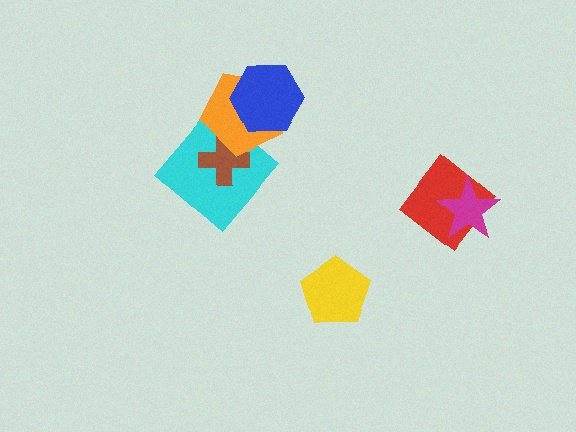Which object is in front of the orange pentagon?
The blue hexagon is in front of the orange pentagon.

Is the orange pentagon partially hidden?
Yes, it is partially covered by another shape.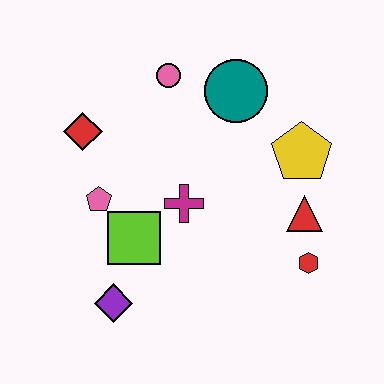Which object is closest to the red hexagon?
The red triangle is closest to the red hexagon.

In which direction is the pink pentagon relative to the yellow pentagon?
The pink pentagon is to the left of the yellow pentagon.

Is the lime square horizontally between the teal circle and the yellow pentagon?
No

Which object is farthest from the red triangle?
The red diamond is farthest from the red triangle.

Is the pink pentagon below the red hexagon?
No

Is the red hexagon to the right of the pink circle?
Yes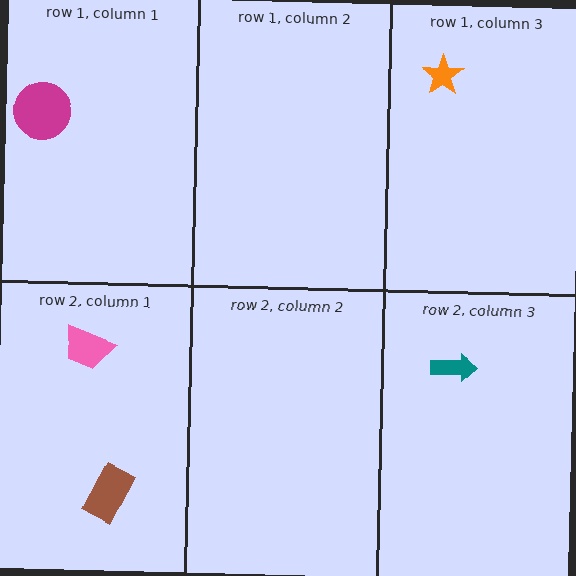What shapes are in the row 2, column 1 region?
The brown rectangle, the pink trapezoid.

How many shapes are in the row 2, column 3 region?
1.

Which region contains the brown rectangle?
The row 2, column 1 region.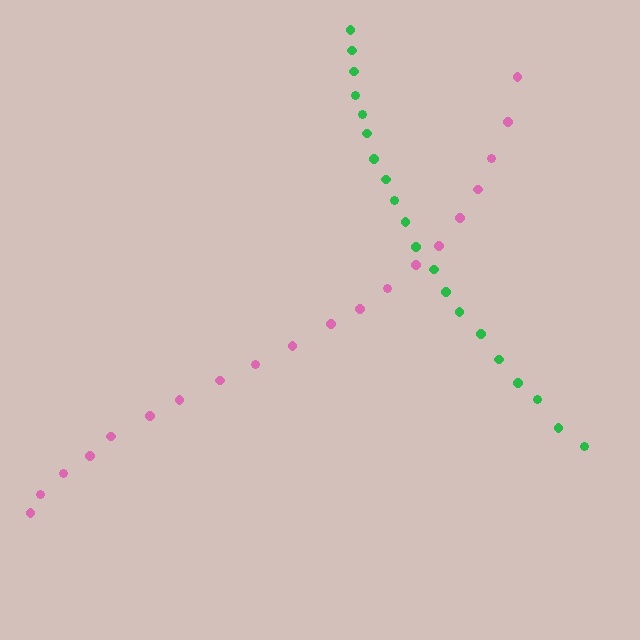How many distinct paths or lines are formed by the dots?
There are 2 distinct paths.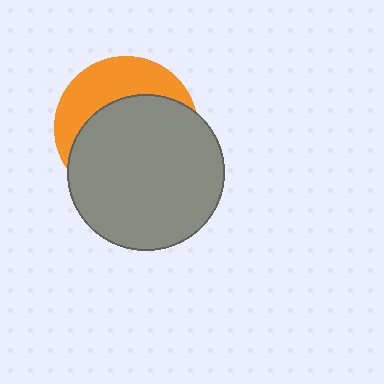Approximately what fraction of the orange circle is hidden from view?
Roughly 65% of the orange circle is hidden behind the gray circle.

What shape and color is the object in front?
The object in front is a gray circle.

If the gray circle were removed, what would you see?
You would see the complete orange circle.